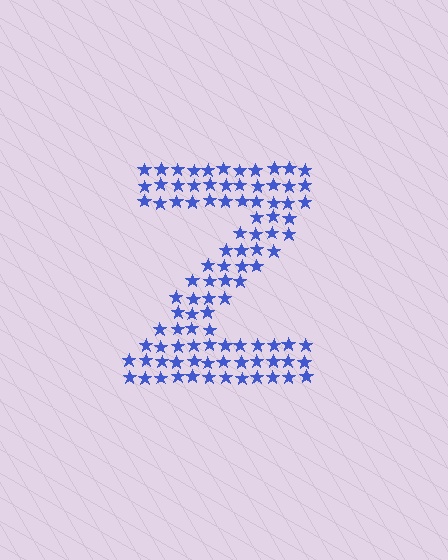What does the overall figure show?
The overall figure shows the letter Z.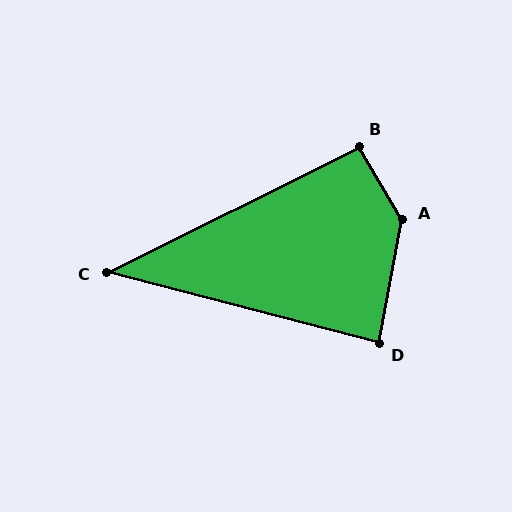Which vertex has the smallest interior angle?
C, at approximately 41 degrees.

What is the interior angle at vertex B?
Approximately 94 degrees (approximately right).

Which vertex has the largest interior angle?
A, at approximately 139 degrees.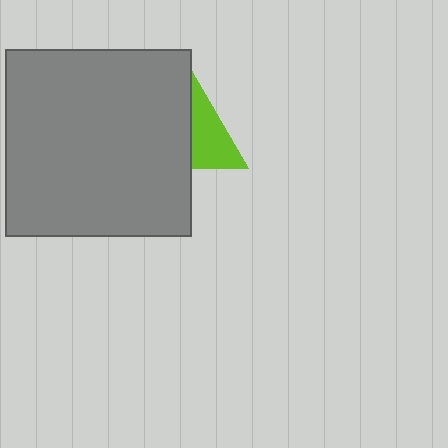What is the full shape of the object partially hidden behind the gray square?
The partially hidden object is a lime triangle.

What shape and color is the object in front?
The object in front is a gray square.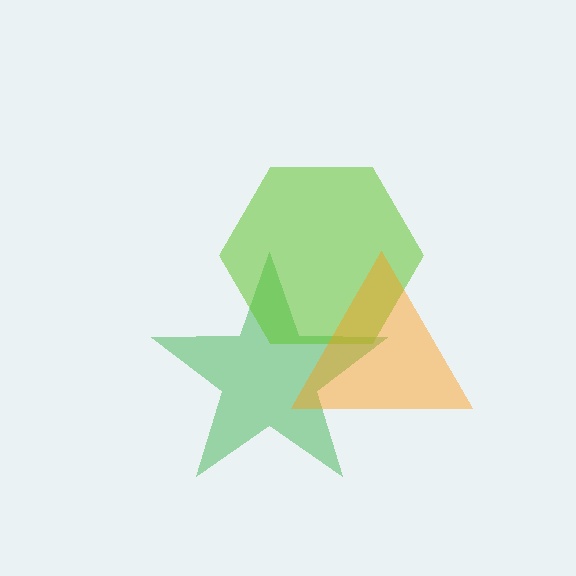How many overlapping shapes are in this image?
There are 3 overlapping shapes in the image.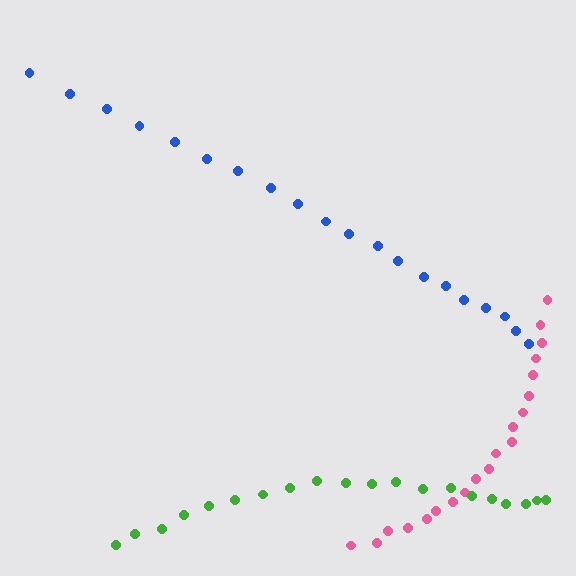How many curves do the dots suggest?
There are 3 distinct paths.